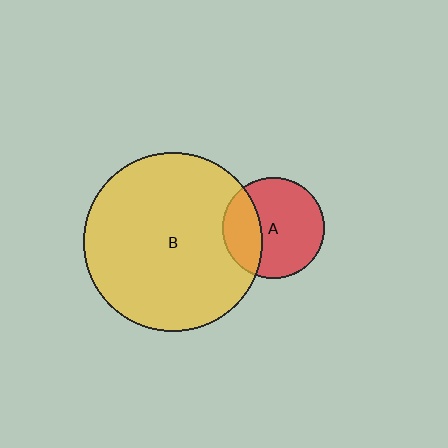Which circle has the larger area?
Circle B (yellow).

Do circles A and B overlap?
Yes.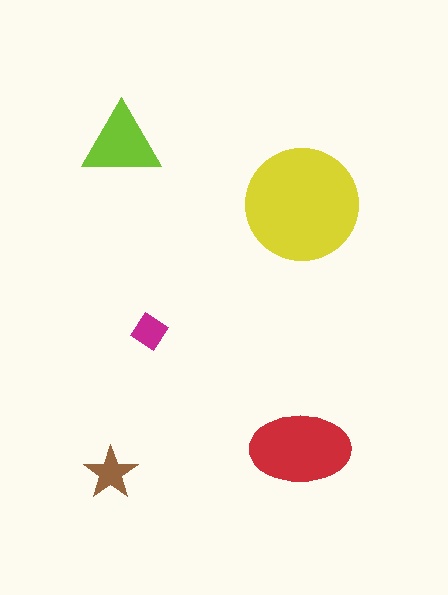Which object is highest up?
The lime triangle is topmost.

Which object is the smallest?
The magenta diamond.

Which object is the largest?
The yellow circle.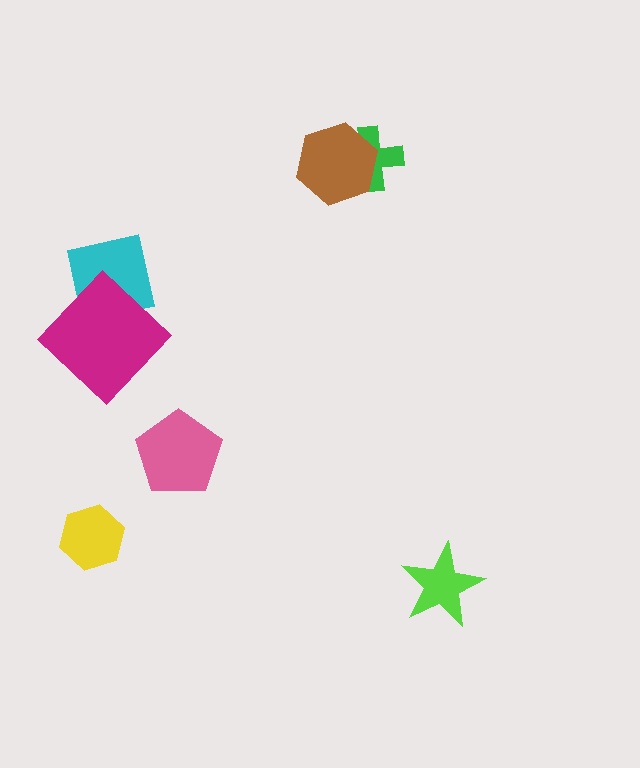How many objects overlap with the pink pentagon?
0 objects overlap with the pink pentagon.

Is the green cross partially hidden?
Yes, it is partially covered by another shape.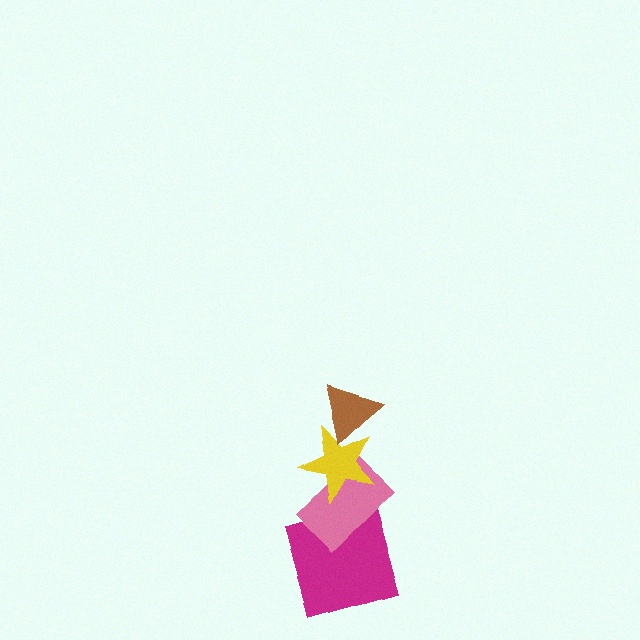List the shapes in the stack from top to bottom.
From top to bottom: the brown triangle, the yellow star, the pink rectangle, the magenta square.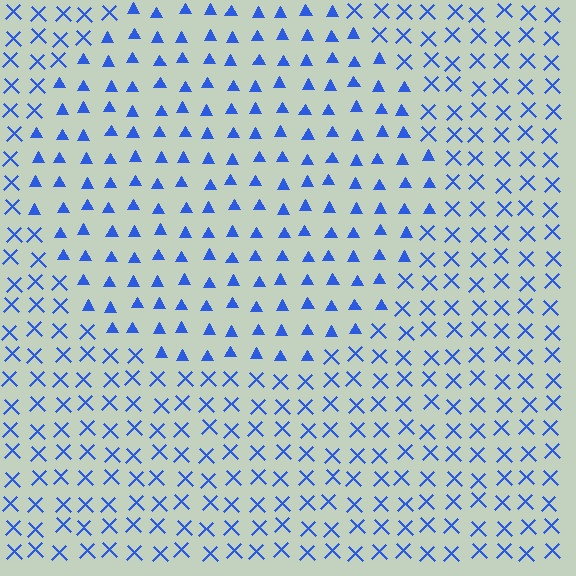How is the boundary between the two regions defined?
The boundary is defined by a change in element shape: triangles inside vs. X marks outside. All elements share the same color and spacing.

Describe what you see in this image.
The image is filled with small blue elements arranged in a uniform grid. A circle-shaped region contains triangles, while the surrounding area contains X marks. The boundary is defined purely by the change in element shape.